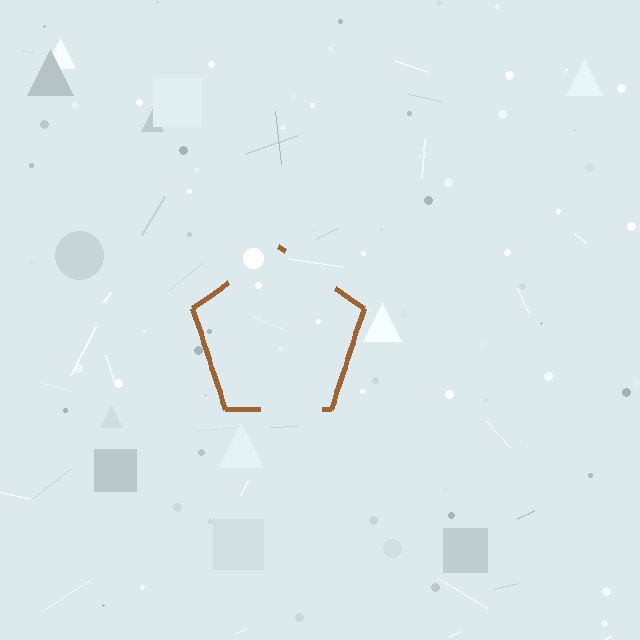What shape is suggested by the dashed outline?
The dashed outline suggests a pentagon.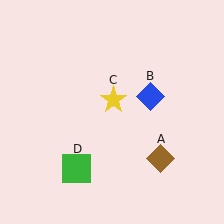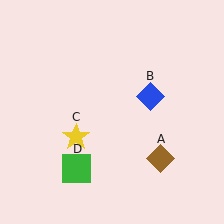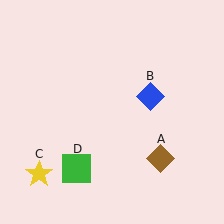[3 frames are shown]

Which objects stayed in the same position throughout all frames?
Brown diamond (object A) and blue diamond (object B) and green square (object D) remained stationary.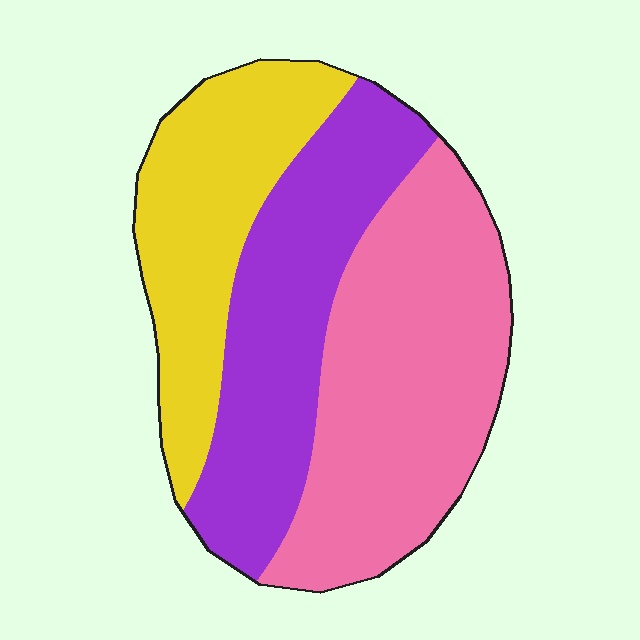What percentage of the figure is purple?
Purple takes up about one third (1/3) of the figure.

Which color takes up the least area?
Yellow, at roughly 25%.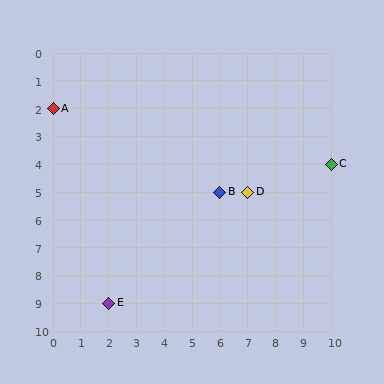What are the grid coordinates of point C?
Point C is at grid coordinates (10, 4).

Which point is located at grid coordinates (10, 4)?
Point C is at (10, 4).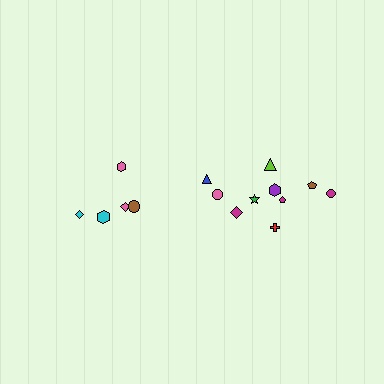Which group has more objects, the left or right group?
The right group.